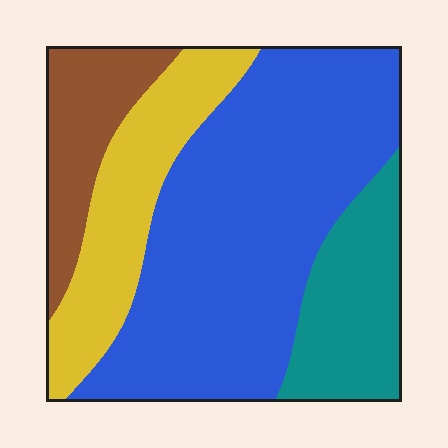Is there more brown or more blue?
Blue.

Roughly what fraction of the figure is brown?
Brown takes up about one eighth (1/8) of the figure.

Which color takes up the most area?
Blue, at roughly 50%.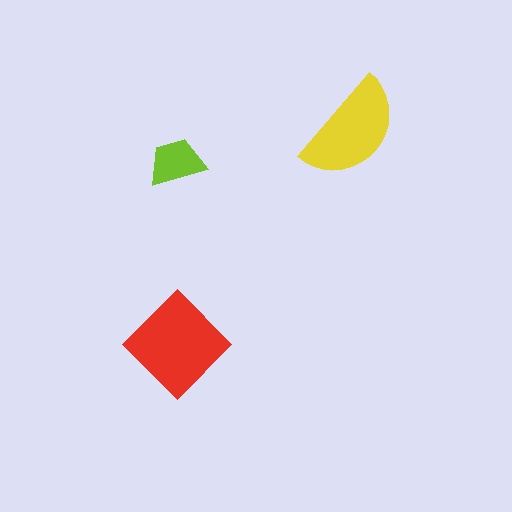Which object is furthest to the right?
The yellow semicircle is rightmost.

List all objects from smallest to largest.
The lime trapezoid, the yellow semicircle, the red diamond.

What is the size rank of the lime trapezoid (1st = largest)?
3rd.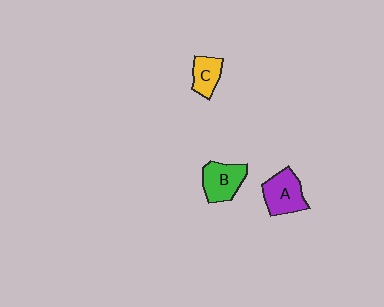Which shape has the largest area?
Shape A (purple).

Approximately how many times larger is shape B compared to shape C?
Approximately 1.4 times.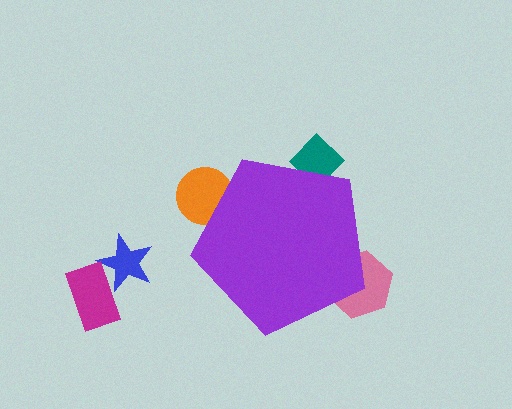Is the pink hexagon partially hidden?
Yes, the pink hexagon is partially hidden behind the purple pentagon.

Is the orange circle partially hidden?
Yes, the orange circle is partially hidden behind the purple pentagon.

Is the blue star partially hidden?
No, the blue star is fully visible.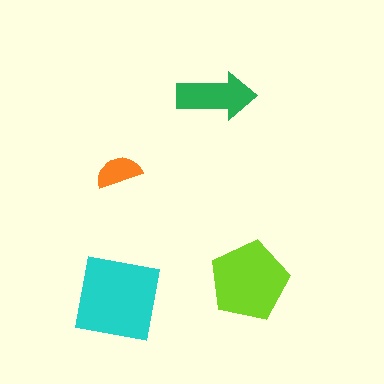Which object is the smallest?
The orange semicircle.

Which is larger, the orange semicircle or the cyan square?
The cyan square.